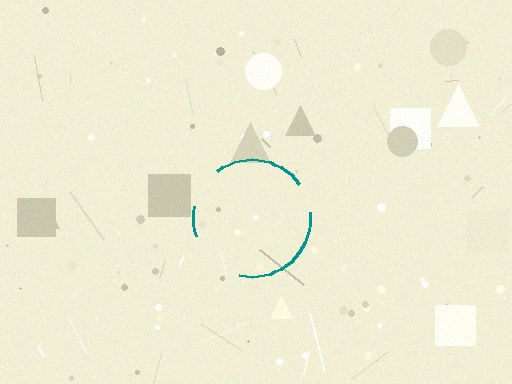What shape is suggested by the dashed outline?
The dashed outline suggests a circle.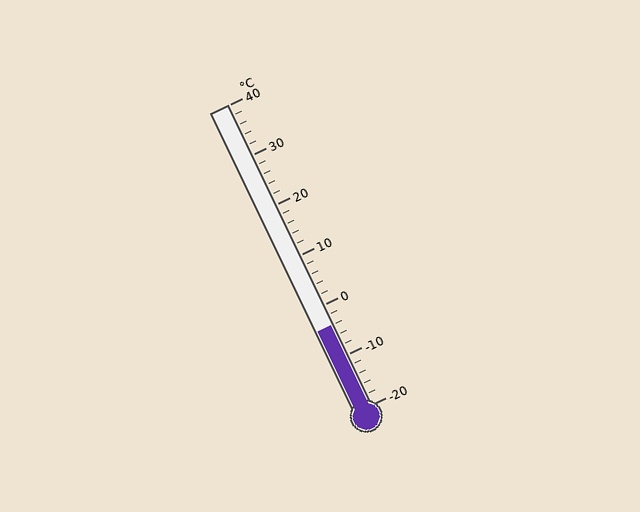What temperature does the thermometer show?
The thermometer shows approximately -4°C.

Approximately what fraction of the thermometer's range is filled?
The thermometer is filled to approximately 25% of its range.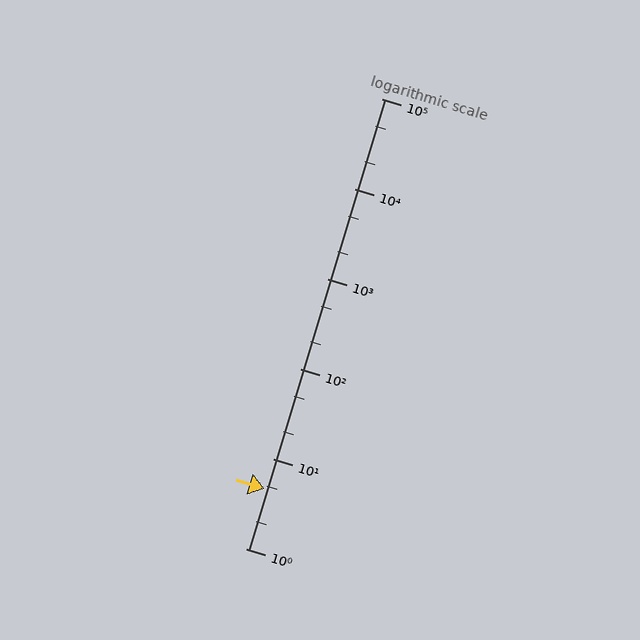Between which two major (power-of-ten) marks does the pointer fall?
The pointer is between 1 and 10.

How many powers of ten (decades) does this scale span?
The scale spans 5 decades, from 1 to 100000.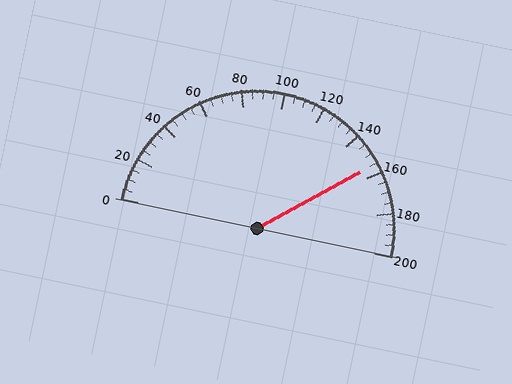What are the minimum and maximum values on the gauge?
The gauge ranges from 0 to 200.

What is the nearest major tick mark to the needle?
The nearest major tick mark is 160.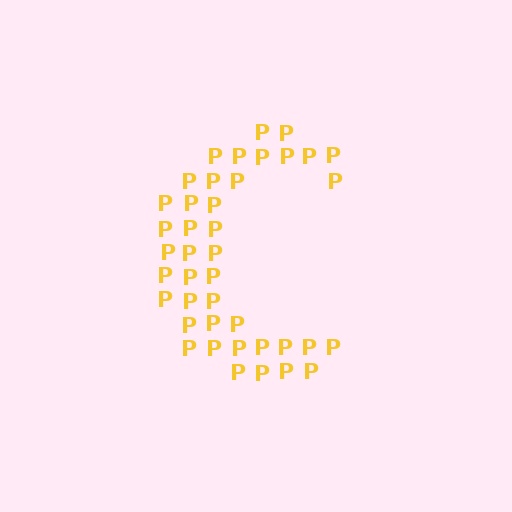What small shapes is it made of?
It is made of small letter P's.